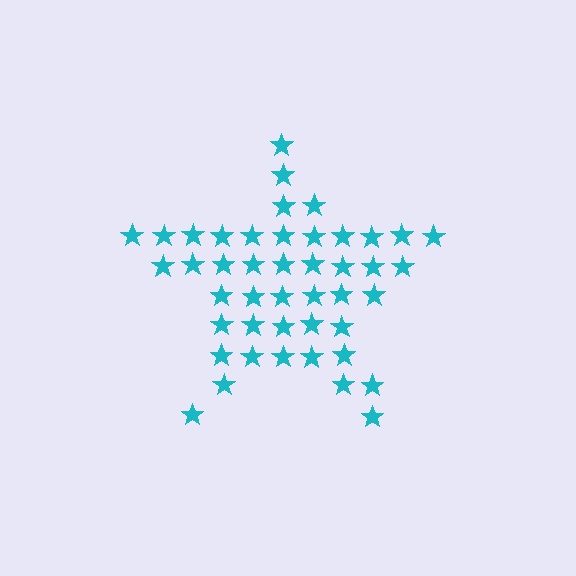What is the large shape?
The large shape is a star.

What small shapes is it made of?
It is made of small stars.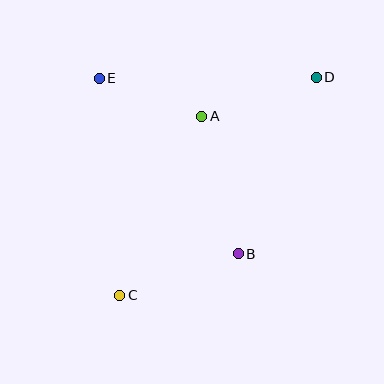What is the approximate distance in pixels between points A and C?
The distance between A and C is approximately 197 pixels.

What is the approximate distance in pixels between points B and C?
The distance between B and C is approximately 126 pixels.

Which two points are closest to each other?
Points A and E are closest to each other.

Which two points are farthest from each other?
Points C and D are farthest from each other.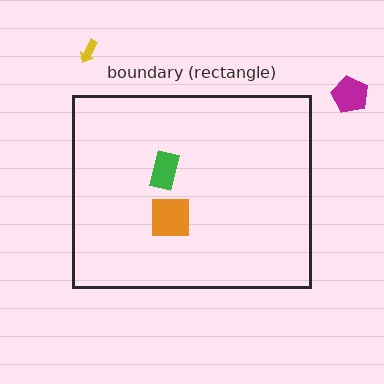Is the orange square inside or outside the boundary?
Inside.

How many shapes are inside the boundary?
2 inside, 2 outside.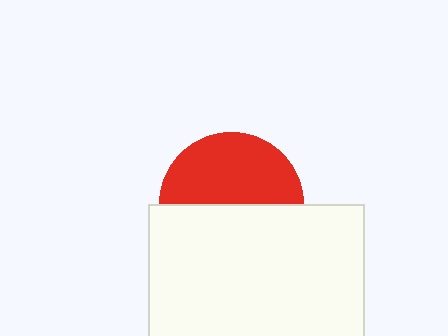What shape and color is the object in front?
The object in front is a white rectangle.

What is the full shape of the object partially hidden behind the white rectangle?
The partially hidden object is a red circle.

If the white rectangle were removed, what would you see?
You would see the complete red circle.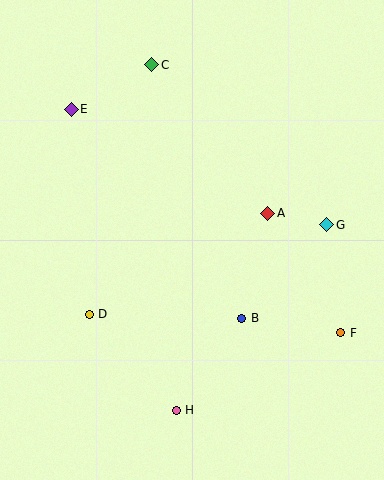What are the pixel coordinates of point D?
Point D is at (89, 314).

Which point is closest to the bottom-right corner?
Point F is closest to the bottom-right corner.